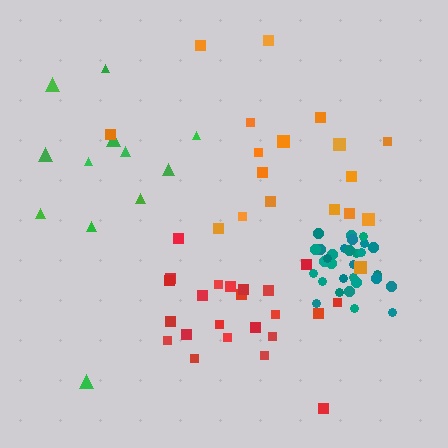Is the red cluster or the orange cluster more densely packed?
Red.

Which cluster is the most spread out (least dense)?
Green.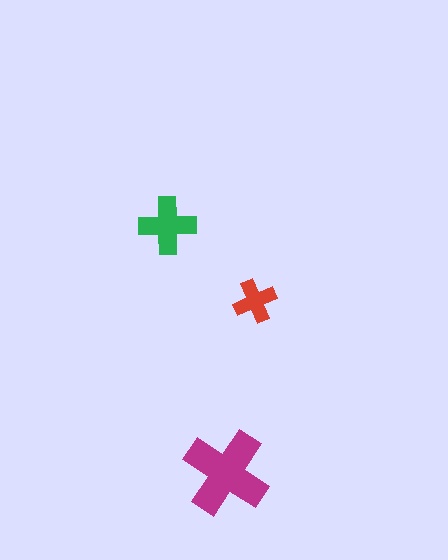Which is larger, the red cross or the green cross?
The green one.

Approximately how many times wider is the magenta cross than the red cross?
About 2 times wider.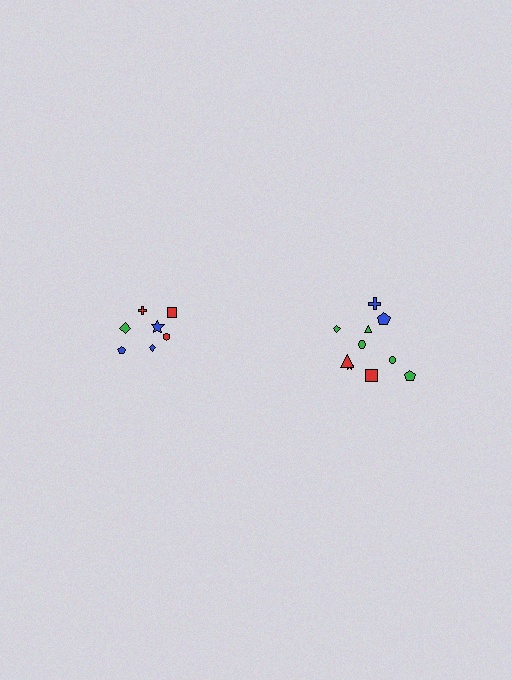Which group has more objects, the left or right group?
The right group.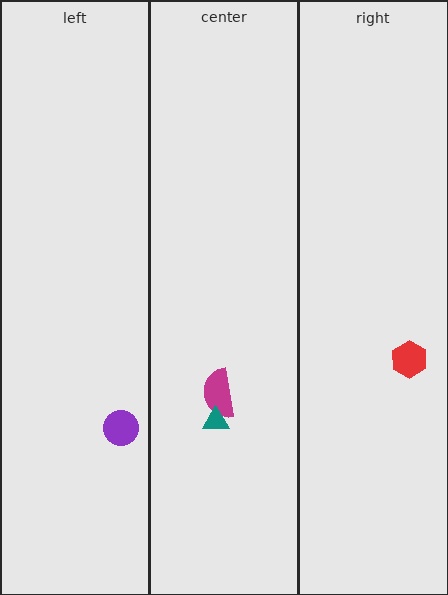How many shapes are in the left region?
1.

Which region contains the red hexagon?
The right region.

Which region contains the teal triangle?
The center region.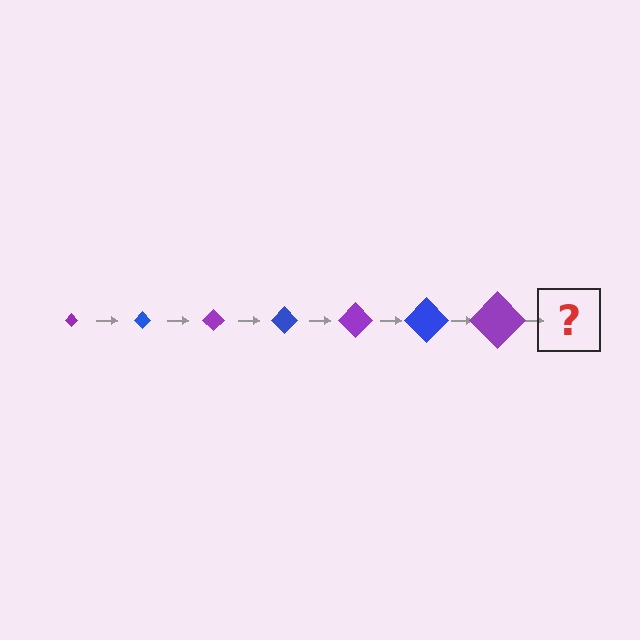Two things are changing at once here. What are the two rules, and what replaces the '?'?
The two rules are that the diamond grows larger each step and the color cycles through purple and blue. The '?' should be a blue diamond, larger than the previous one.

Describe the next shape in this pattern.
It should be a blue diamond, larger than the previous one.